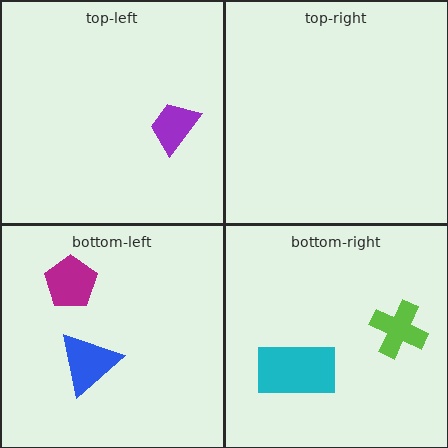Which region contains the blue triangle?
The bottom-left region.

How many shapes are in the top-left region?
1.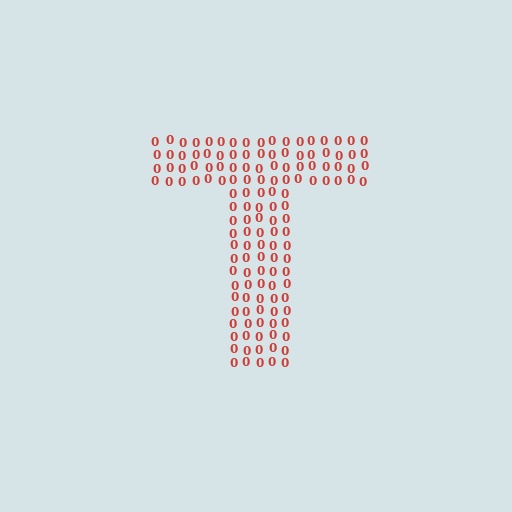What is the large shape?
The large shape is the letter T.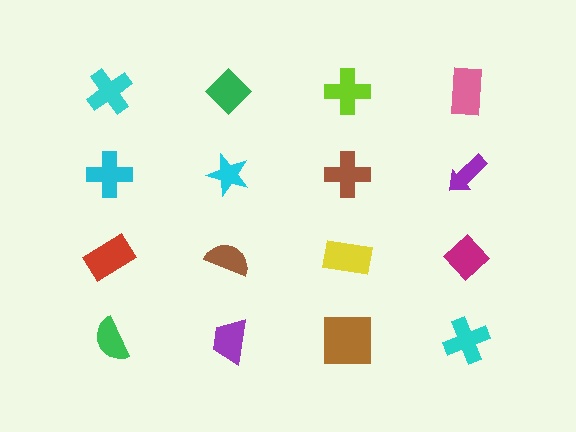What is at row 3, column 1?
A red rectangle.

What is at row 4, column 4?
A cyan cross.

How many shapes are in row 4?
4 shapes.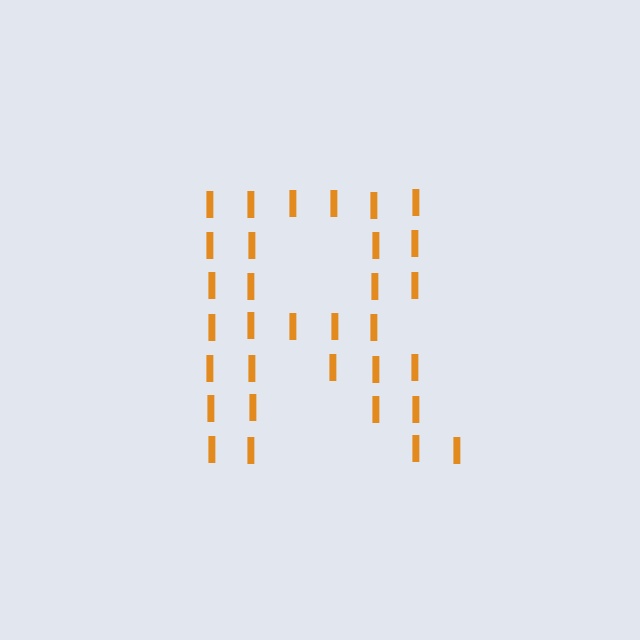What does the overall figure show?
The overall figure shows the letter R.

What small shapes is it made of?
It is made of small letter I's.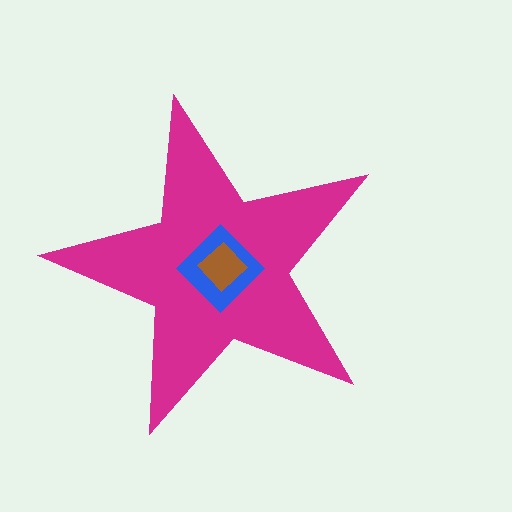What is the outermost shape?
The magenta star.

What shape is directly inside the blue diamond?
The brown diamond.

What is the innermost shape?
The brown diamond.